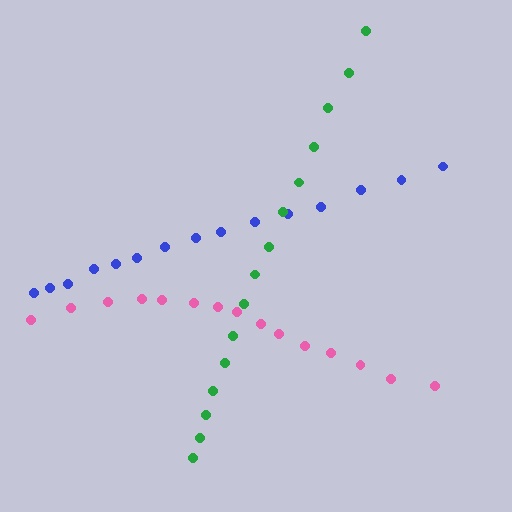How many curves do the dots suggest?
There are 3 distinct paths.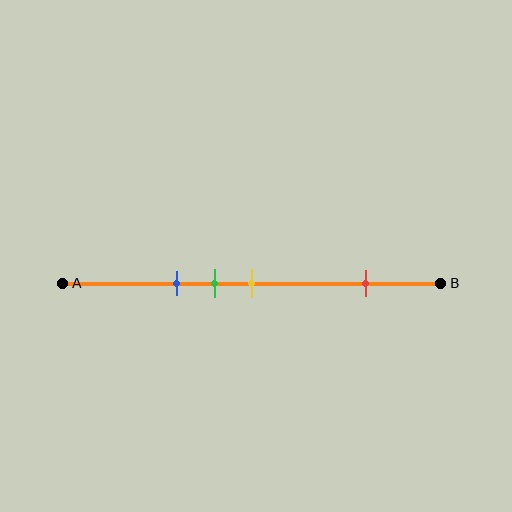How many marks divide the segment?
There are 4 marks dividing the segment.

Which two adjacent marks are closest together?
The green and yellow marks are the closest adjacent pair.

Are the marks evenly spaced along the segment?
No, the marks are not evenly spaced.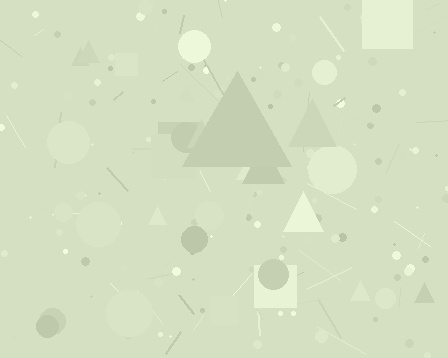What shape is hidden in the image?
A triangle is hidden in the image.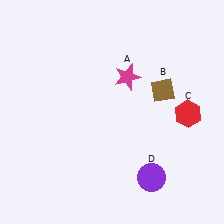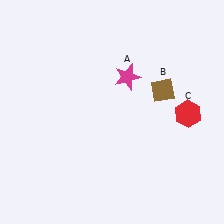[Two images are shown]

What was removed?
The purple circle (D) was removed in Image 2.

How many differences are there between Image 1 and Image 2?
There is 1 difference between the two images.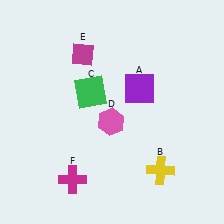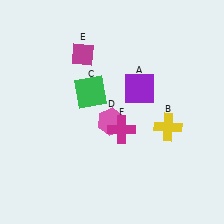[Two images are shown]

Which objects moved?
The objects that moved are: the yellow cross (B), the magenta cross (F).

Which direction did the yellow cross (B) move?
The yellow cross (B) moved up.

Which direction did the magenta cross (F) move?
The magenta cross (F) moved up.